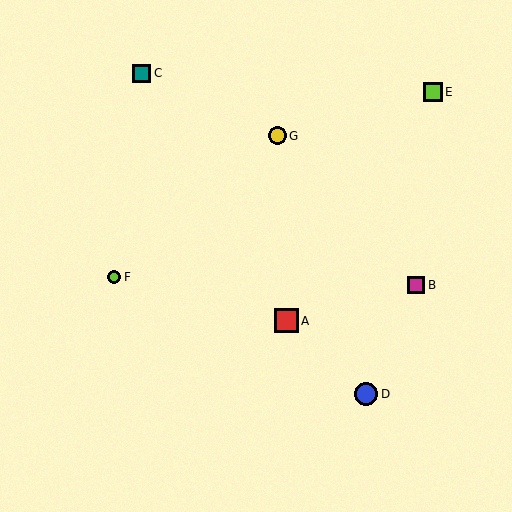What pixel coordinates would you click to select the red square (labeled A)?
Click at (286, 321) to select the red square A.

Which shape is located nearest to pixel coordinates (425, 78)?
The lime square (labeled E) at (433, 92) is nearest to that location.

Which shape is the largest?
The red square (labeled A) is the largest.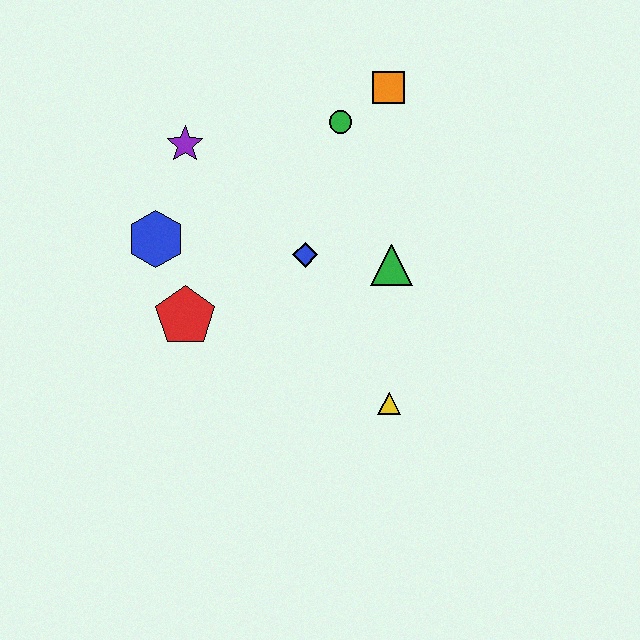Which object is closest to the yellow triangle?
The green triangle is closest to the yellow triangle.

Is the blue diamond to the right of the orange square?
No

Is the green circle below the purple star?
No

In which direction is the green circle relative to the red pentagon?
The green circle is above the red pentagon.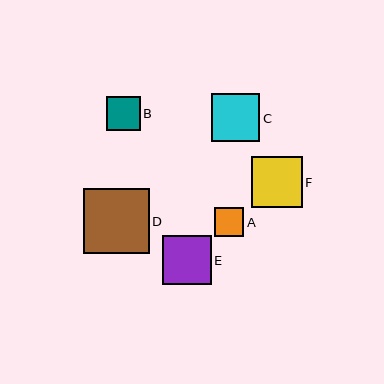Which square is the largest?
Square D is the largest with a size of approximately 65 pixels.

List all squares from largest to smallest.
From largest to smallest: D, F, E, C, B, A.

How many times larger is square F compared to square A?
Square F is approximately 1.7 times the size of square A.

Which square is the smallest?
Square A is the smallest with a size of approximately 29 pixels.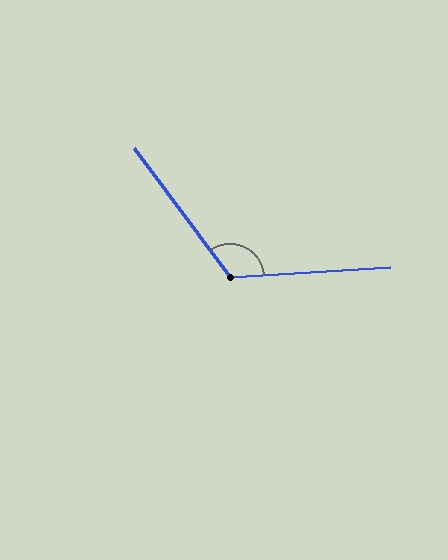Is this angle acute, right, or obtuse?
It is obtuse.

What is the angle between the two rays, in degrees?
Approximately 123 degrees.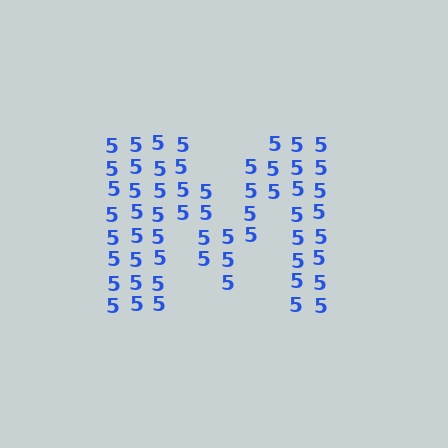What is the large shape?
The large shape is the letter M.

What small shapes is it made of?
It is made of small digit 5's.